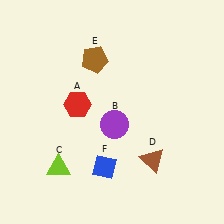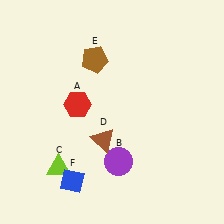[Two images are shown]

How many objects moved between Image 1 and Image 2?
3 objects moved between the two images.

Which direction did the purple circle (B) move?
The purple circle (B) moved down.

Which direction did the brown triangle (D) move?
The brown triangle (D) moved left.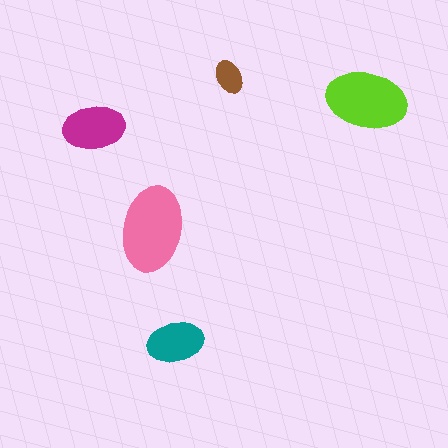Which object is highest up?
The brown ellipse is topmost.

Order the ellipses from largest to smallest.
the pink one, the lime one, the magenta one, the teal one, the brown one.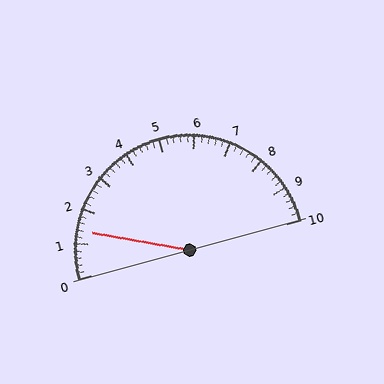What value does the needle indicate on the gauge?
The needle indicates approximately 1.4.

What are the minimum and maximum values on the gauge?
The gauge ranges from 0 to 10.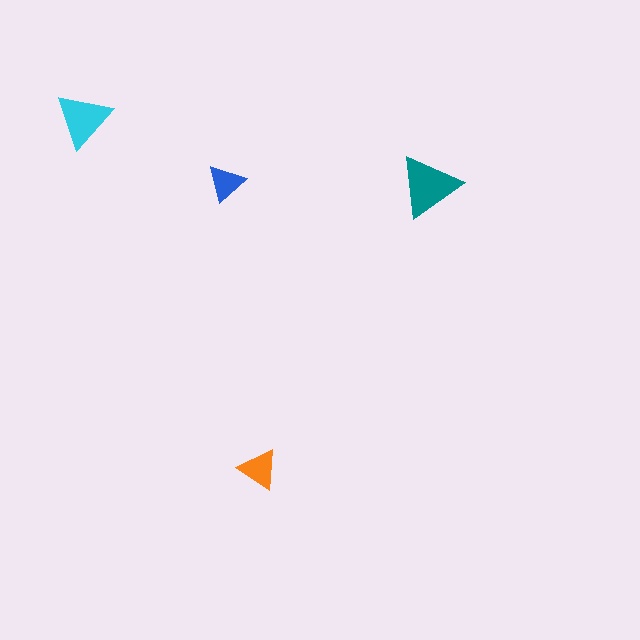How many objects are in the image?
There are 4 objects in the image.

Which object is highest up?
The cyan triangle is topmost.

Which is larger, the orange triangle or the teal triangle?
The teal one.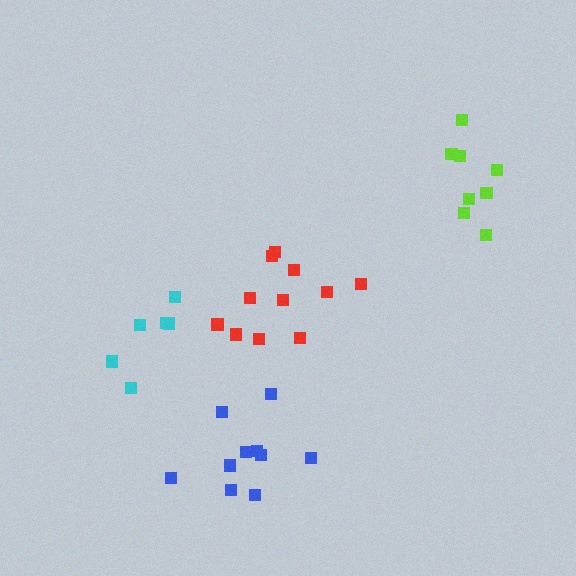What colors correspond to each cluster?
The clusters are colored: cyan, lime, blue, red.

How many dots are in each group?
Group 1: 6 dots, Group 2: 8 dots, Group 3: 10 dots, Group 4: 11 dots (35 total).